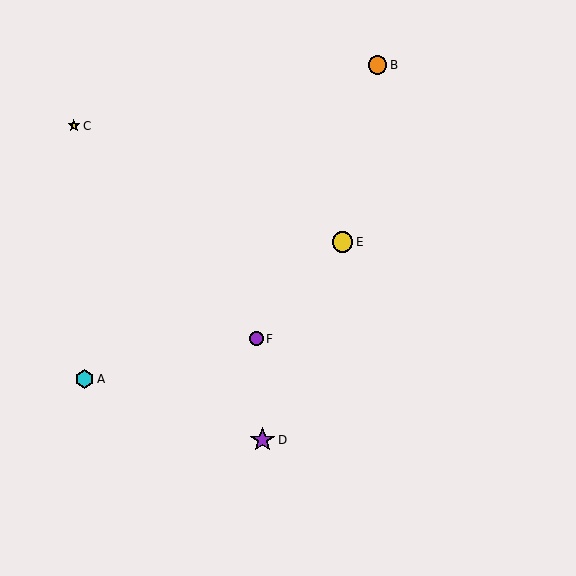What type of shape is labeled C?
Shape C is a yellow star.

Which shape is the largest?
The purple star (labeled D) is the largest.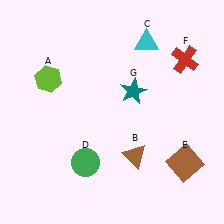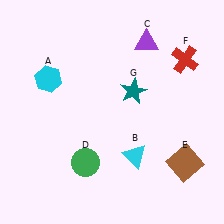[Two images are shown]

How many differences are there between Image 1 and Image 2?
There are 3 differences between the two images.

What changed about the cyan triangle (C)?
In Image 1, C is cyan. In Image 2, it changed to purple.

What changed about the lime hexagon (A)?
In Image 1, A is lime. In Image 2, it changed to cyan.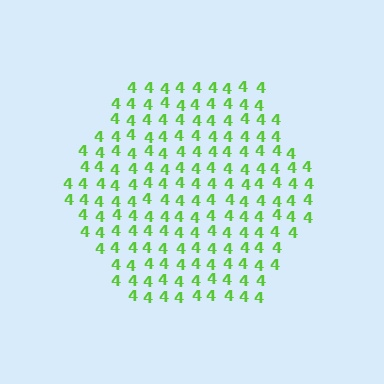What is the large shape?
The large shape is a hexagon.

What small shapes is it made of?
It is made of small digit 4's.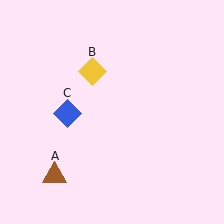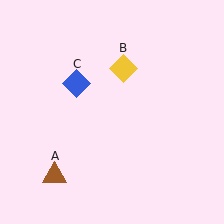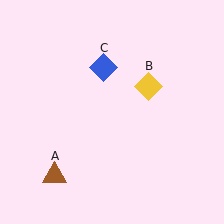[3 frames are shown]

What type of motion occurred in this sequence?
The yellow diamond (object B), blue diamond (object C) rotated clockwise around the center of the scene.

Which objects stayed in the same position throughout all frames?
Brown triangle (object A) remained stationary.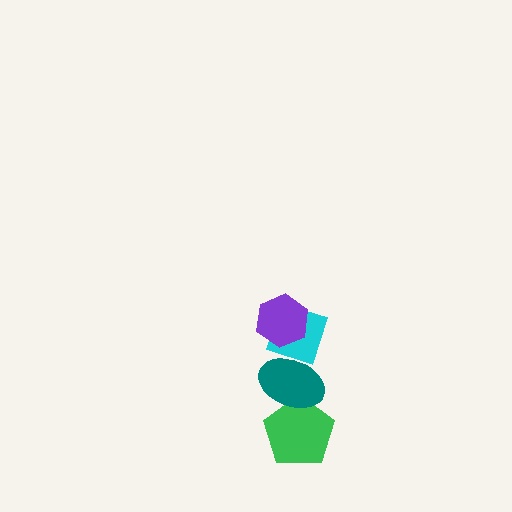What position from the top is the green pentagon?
The green pentagon is 4th from the top.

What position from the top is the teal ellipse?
The teal ellipse is 3rd from the top.